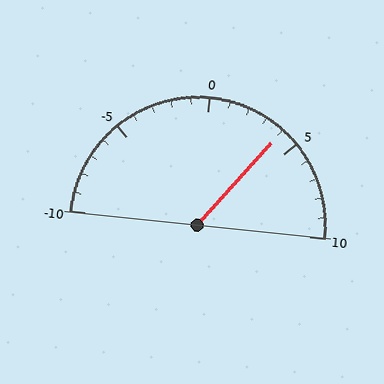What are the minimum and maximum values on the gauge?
The gauge ranges from -10 to 10.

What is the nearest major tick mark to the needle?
The nearest major tick mark is 5.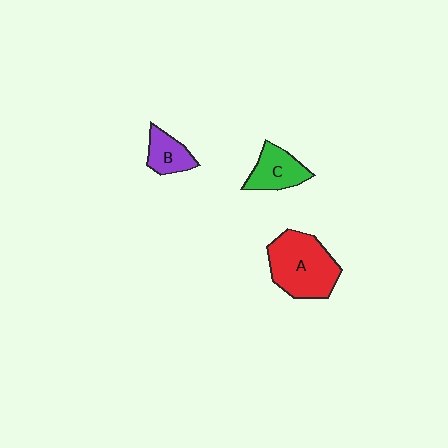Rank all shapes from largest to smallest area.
From largest to smallest: A (red), C (green), B (purple).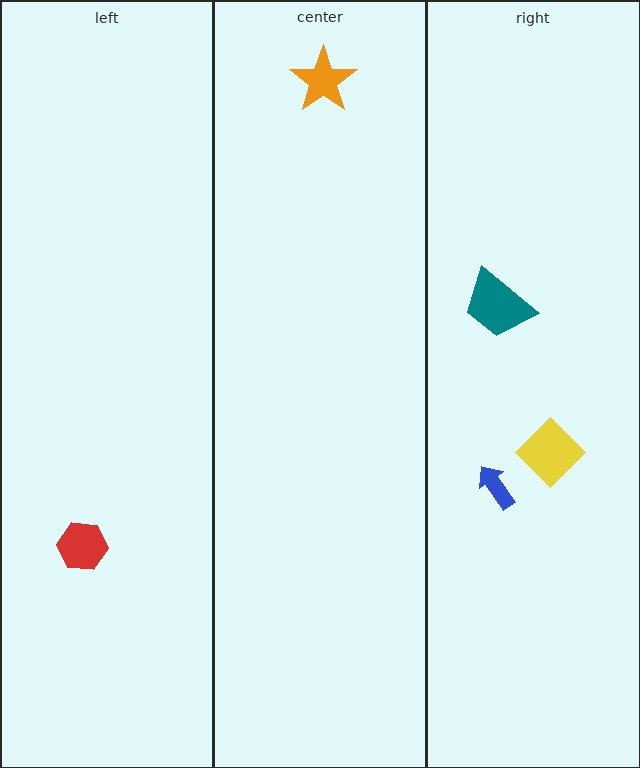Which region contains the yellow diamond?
The right region.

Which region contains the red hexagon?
The left region.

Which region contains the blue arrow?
The right region.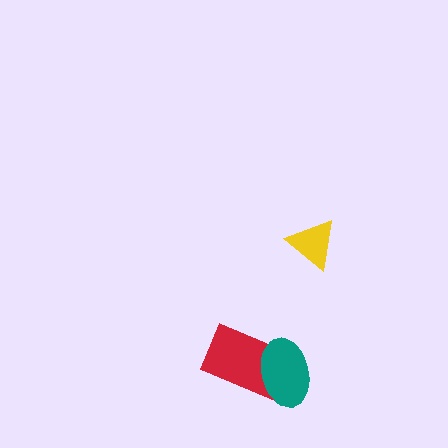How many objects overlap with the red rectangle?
1 object overlaps with the red rectangle.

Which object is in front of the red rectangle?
The teal ellipse is in front of the red rectangle.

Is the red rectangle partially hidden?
Yes, it is partially covered by another shape.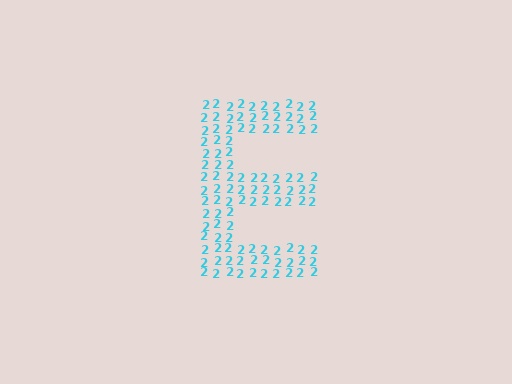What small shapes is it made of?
It is made of small digit 2's.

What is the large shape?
The large shape is the letter E.